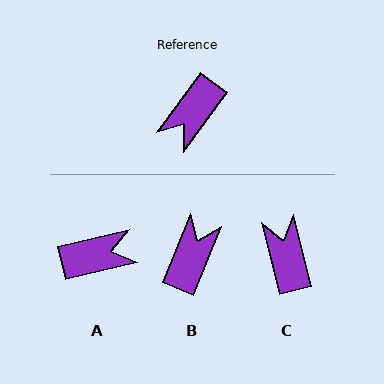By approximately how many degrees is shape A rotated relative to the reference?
Approximately 140 degrees counter-clockwise.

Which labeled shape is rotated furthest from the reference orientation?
B, about 166 degrees away.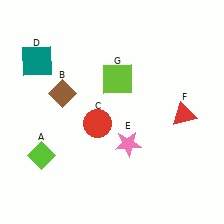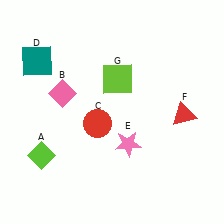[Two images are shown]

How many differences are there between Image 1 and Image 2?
There is 1 difference between the two images.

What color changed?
The diamond (B) changed from brown in Image 1 to pink in Image 2.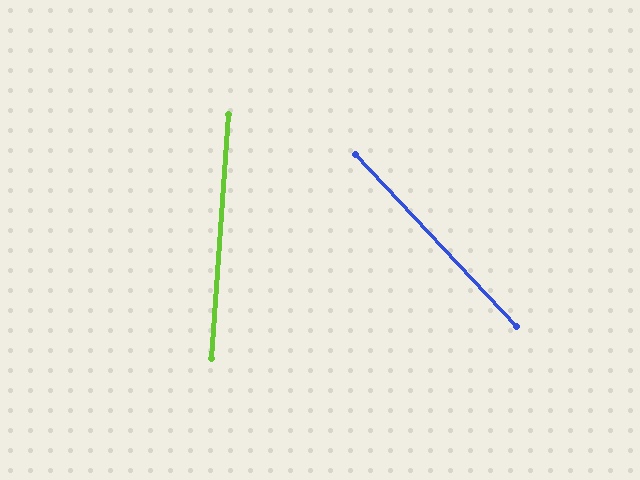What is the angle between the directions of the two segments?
Approximately 47 degrees.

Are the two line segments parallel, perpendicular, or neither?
Neither parallel nor perpendicular — they differ by about 47°.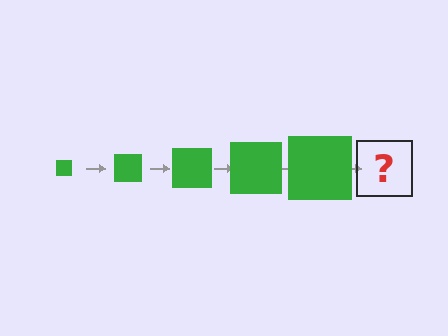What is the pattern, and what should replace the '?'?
The pattern is that the square gets progressively larger each step. The '?' should be a green square, larger than the previous one.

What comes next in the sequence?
The next element should be a green square, larger than the previous one.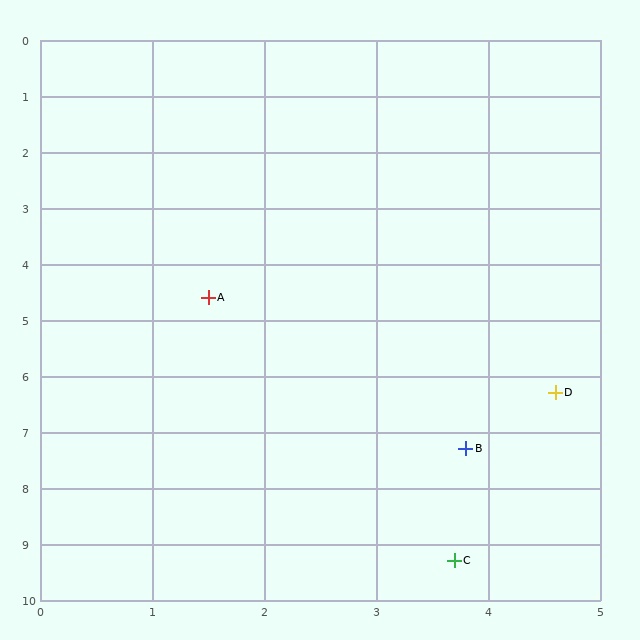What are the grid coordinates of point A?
Point A is at approximately (1.5, 4.6).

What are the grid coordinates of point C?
Point C is at approximately (3.7, 9.3).